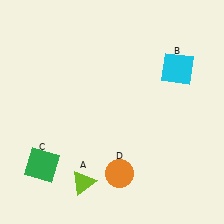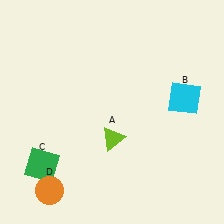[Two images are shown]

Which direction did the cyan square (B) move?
The cyan square (B) moved down.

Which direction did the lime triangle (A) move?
The lime triangle (A) moved up.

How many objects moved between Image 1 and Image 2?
3 objects moved between the two images.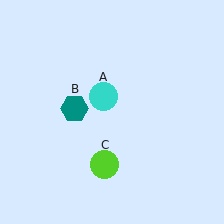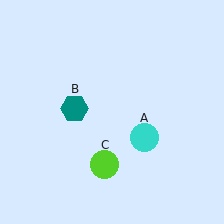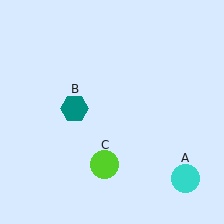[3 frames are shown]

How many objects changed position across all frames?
1 object changed position: cyan circle (object A).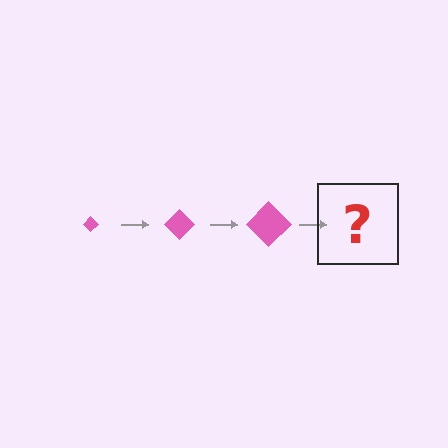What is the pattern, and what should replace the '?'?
The pattern is that the diamond gets progressively larger each step. The '?' should be a pink diamond, larger than the previous one.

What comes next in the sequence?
The next element should be a pink diamond, larger than the previous one.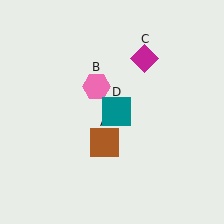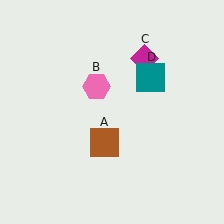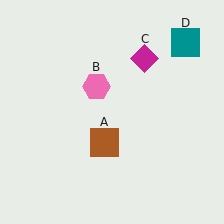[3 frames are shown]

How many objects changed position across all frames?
1 object changed position: teal square (object D).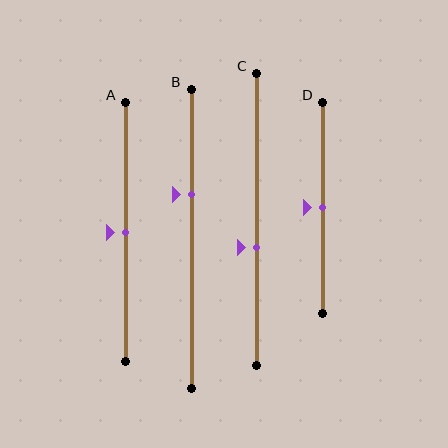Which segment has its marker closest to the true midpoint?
Segment A has its marker closest to the true midpoint.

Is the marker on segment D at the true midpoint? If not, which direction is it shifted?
Yes, the marker on segment D is at the true midpoint.